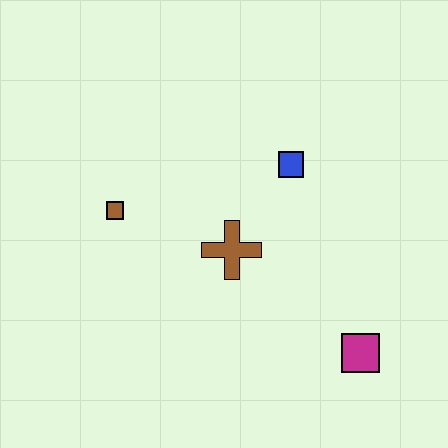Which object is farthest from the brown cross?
The magenta square is farthest from the brown cross.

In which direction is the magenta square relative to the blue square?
The magenta square is below the blue square.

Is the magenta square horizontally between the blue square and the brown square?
No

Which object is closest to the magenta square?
The brown cross is closest to the magenta square.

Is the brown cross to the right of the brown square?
Yes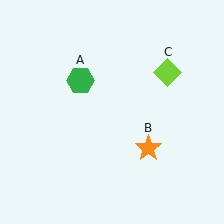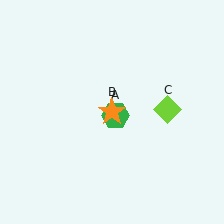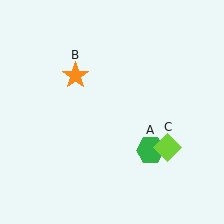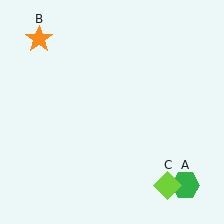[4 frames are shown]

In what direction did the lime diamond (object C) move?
The lime diamond (object C) moved down.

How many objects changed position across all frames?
3 objects changed position: green hexagon (object A), orange star (object B), lime diamond (object C).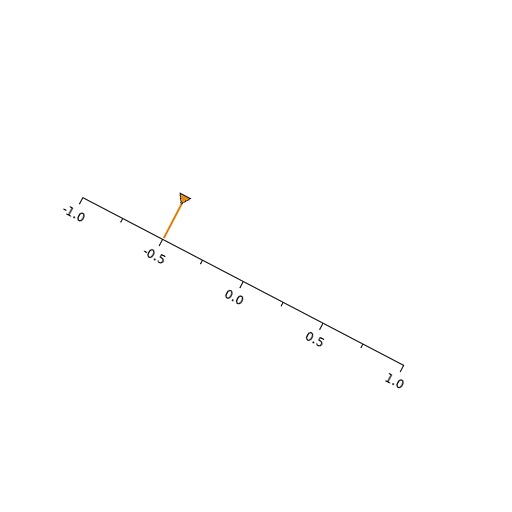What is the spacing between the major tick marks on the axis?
The major ticks are spaced 0.5 apart.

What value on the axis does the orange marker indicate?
The marker indicates approximately -0.5.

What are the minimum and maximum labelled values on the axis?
The axis runs from -1.0 to 1.0.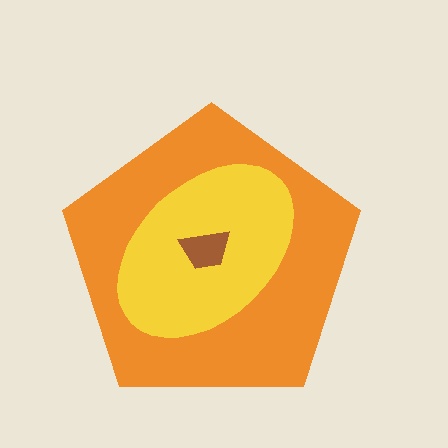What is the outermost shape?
The orange pentagon.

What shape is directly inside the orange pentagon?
The yellow ellipse.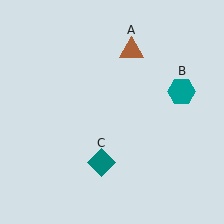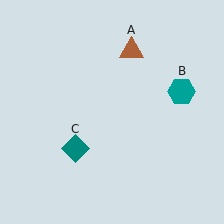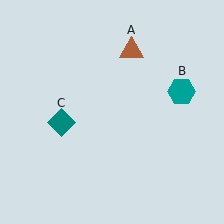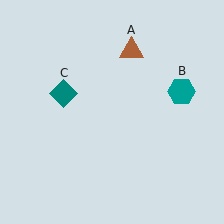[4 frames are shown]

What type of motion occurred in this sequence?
The teal diamond (object C) rotated clockwise around the center of the scene.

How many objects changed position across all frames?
1 object changed position: teal diamond (object C).